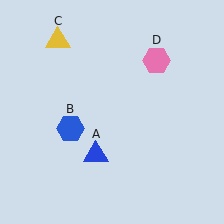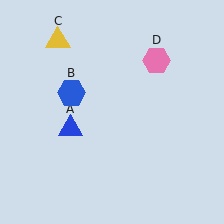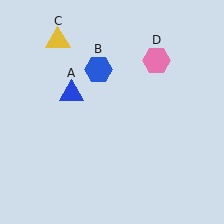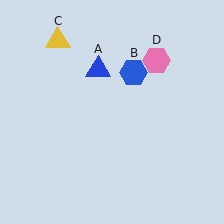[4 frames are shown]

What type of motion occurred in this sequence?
The blue triangle (object A), blue hexagon (object B) rotated clockwise around the center of the scene.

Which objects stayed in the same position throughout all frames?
Yellow triangle (object C) and pink hexagon (object D) remained stationary.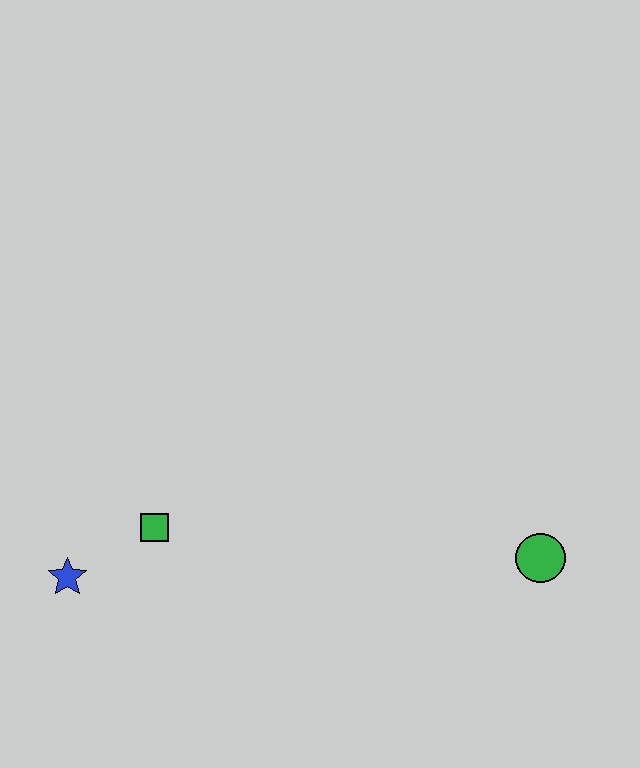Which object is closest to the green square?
The blue star is closest to the green square.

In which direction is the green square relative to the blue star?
The green square is to the right of the blue star.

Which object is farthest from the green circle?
The blue star is farthest from the green circle.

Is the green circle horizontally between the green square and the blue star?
No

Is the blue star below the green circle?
Yes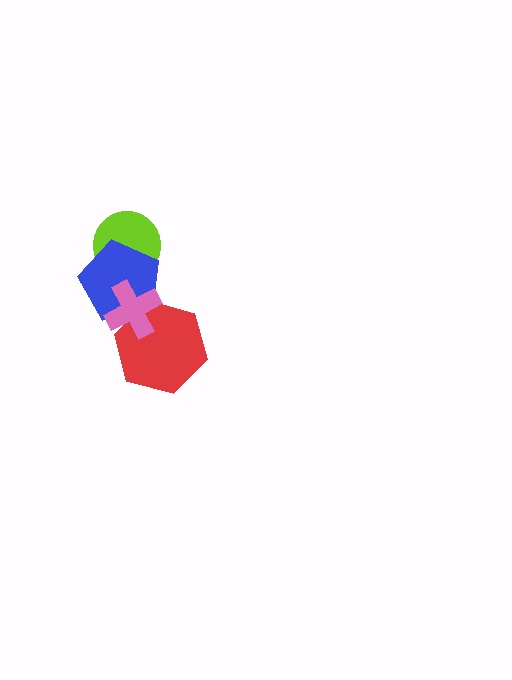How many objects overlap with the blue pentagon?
3 objects overlap with the blue pentagon.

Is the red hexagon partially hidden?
Yes, it is partially covered by another shape.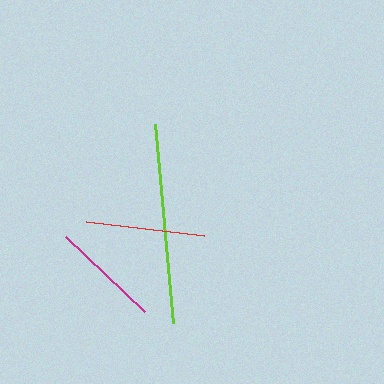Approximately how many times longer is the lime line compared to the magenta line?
The lime line is approximately 1.8 times the length of the magenta line.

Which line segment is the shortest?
The magenta line is the shortest at approximately 109 pixels.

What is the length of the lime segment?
The lime segment is approximately 199 pixels long.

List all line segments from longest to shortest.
From longest to shortest: lime, red, magenta.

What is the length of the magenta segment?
The magenta segment is approximately 109 pixels long.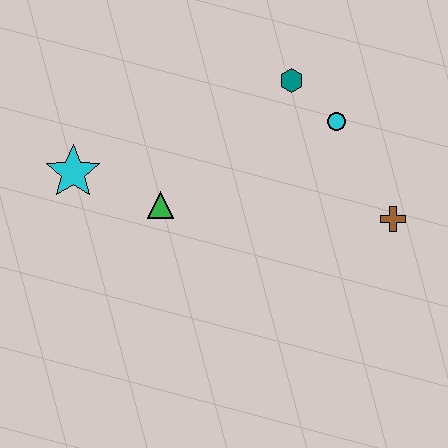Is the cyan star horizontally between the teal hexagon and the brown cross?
No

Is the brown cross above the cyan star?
No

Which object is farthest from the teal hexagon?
The cyan star is farthest from the teal hexagon.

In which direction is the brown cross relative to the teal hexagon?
The brown cross is below the teal hexagon.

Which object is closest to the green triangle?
The cyan star is closest to the green triangle.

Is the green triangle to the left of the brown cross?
Yes